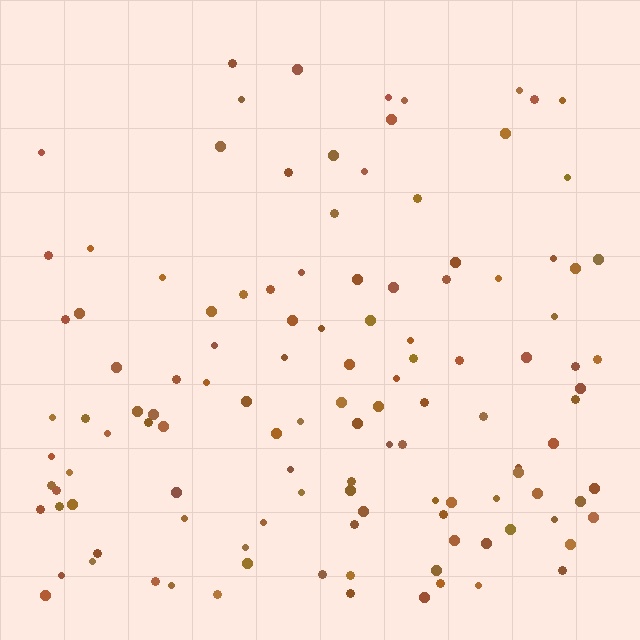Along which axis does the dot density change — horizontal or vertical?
Vertical.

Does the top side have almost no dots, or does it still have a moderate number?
Still a moderate number, just noticeably fewer than the bottom.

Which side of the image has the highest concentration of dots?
The bottom.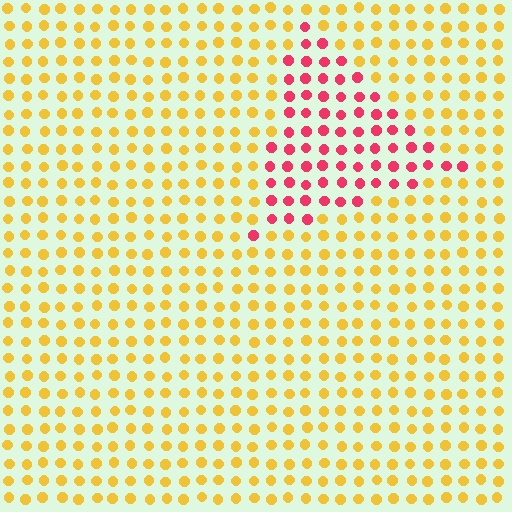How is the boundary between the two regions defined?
The boundary is defined purely by a slight shift in hue (about 61 degrees). Spacing, size, and orientation are identical on both sides.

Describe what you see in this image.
The image is filled with small yellow elements in a uniform arrangement. A triangle-shaped region is visible where the elements are tinted to a slightly different hue, forming a subtle color boundary.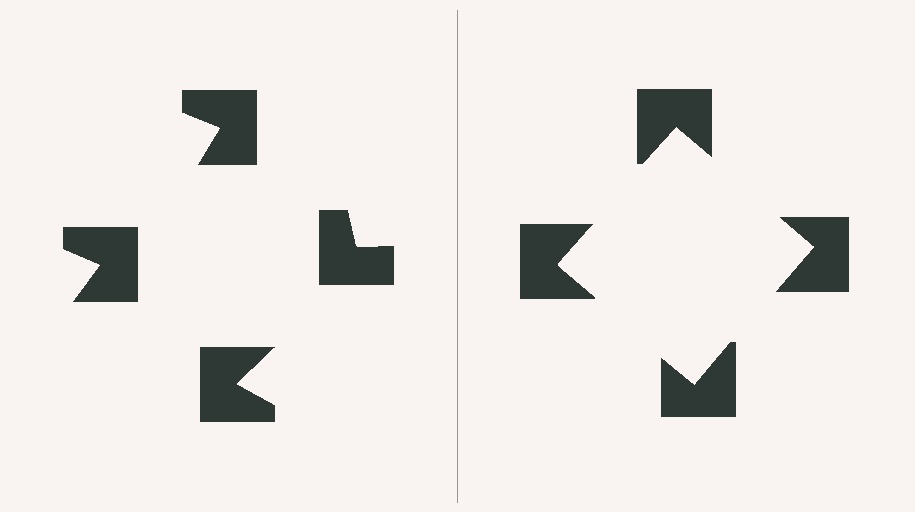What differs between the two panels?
The notched squares are positioned identically on both sides; only the wedge orientations differ. On the right they align to a square; on the left they are misaligned.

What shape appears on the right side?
An illusory square.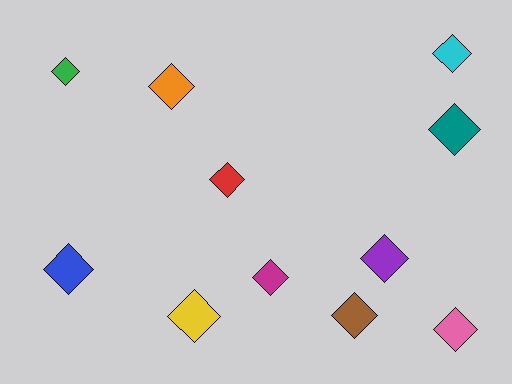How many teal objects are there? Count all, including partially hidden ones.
There is 1 teal object.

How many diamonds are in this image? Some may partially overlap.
There are 11 diamonds.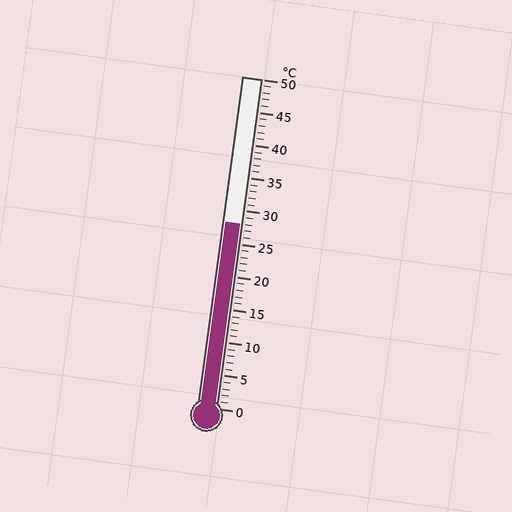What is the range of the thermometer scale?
The thermometer scale ranges from 0°C to 50°C.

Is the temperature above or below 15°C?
The temperature is above 15°C.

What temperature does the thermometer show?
The thermometer shows approximately 28°C.